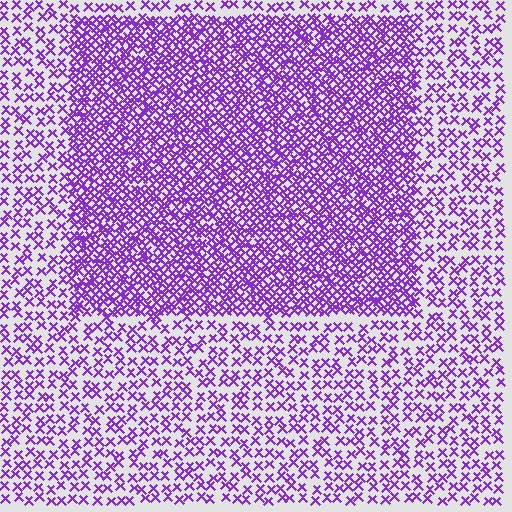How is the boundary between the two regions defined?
The boundary is defined by a change in element density (approximately 2.2x ratio). All elements are the same color, size, and shape.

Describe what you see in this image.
The image contains small purple elements arranged at two different densities. A rectangle-shaped region is visible where the elements are more densely packed than the surrounding area.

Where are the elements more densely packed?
The elements are more densely packed inside the rectangle boundary.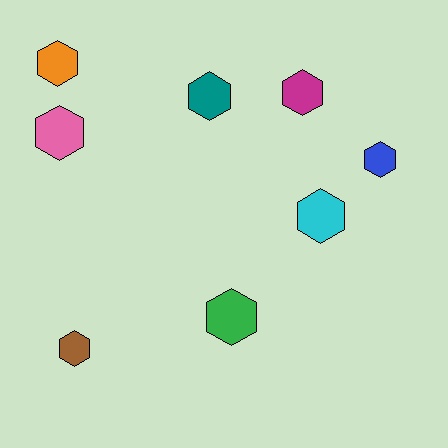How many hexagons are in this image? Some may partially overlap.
There are 8 hexagons.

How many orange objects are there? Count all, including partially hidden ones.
There is 1 orange object.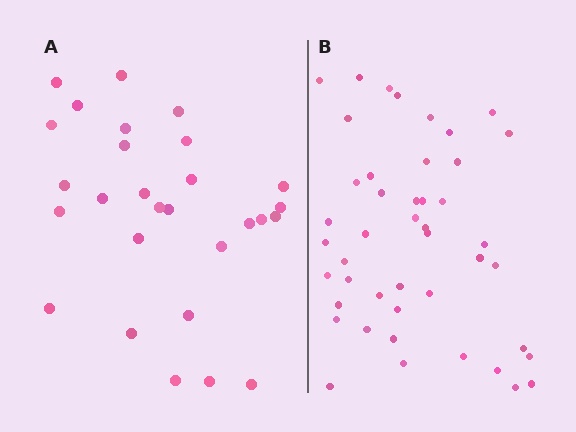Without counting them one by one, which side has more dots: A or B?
Region B (the right region) has more dots.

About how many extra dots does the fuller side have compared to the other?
Region B has approximately 15 more dots than region A.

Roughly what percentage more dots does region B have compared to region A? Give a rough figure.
About 60% more.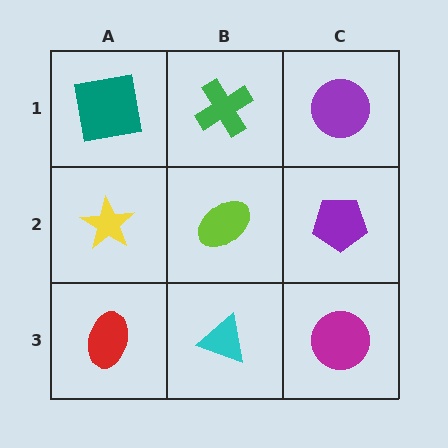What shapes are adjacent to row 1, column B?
A lime ellipse (row 2, column B), a teal square (row 1, column A), a purple circle (row 1, column C).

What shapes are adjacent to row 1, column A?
A yellow star (row 2, column A), a green cross (row 1, column B).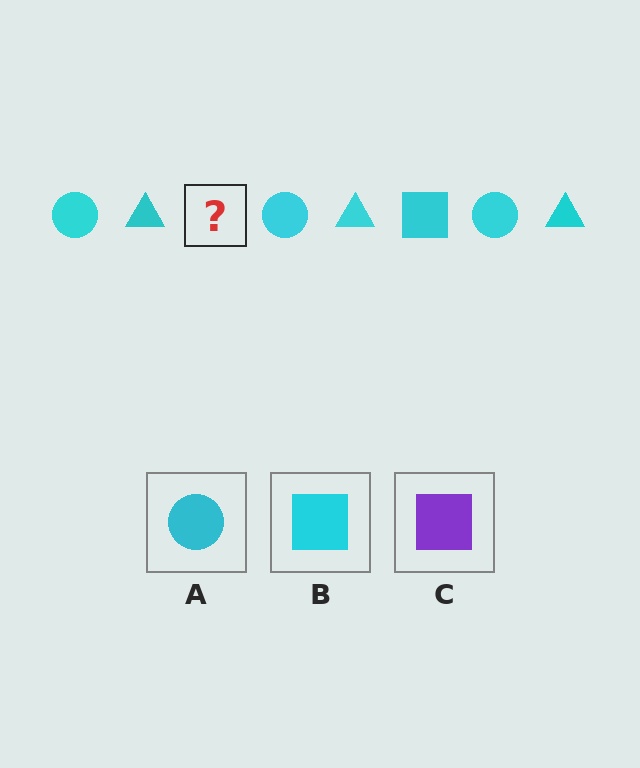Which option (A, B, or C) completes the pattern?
B.